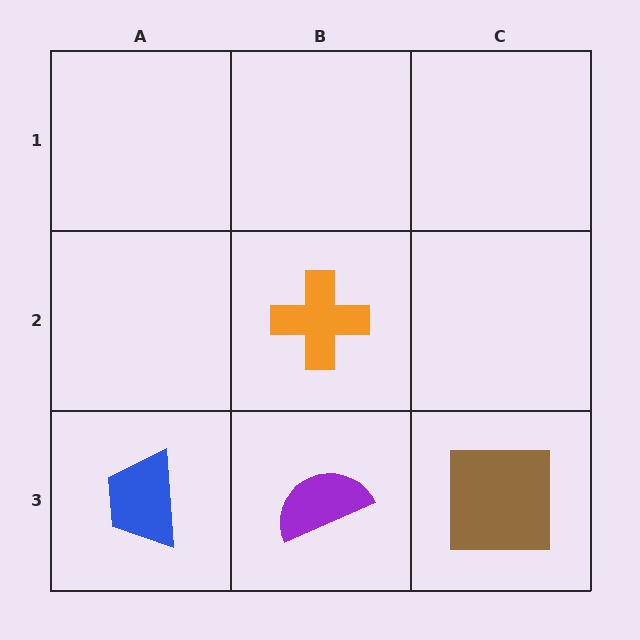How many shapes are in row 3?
3 shapes.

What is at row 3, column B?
A purple semicircle.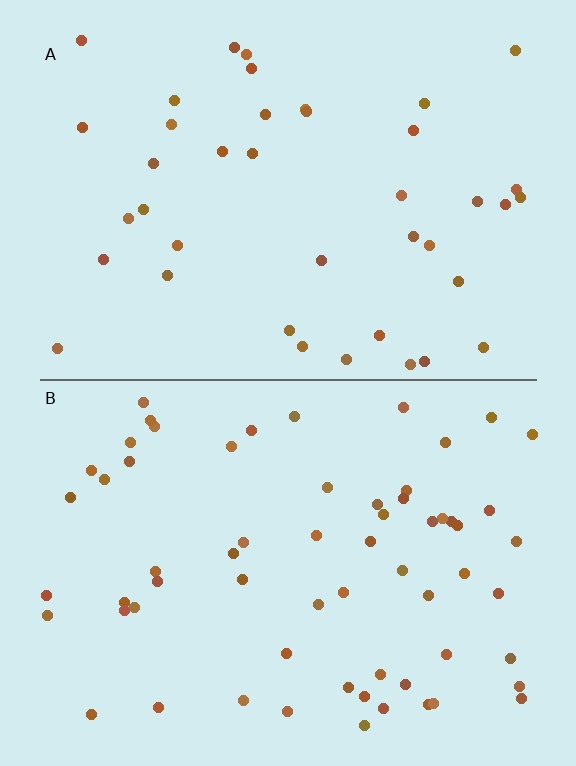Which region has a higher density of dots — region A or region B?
B (the bottom).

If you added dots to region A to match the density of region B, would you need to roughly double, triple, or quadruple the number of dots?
Approximately double.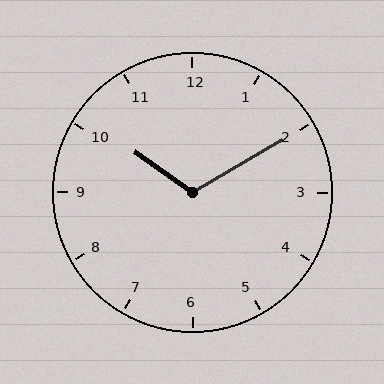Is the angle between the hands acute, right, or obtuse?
It is obtuse.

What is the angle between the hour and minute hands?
Approximately 115 degrees.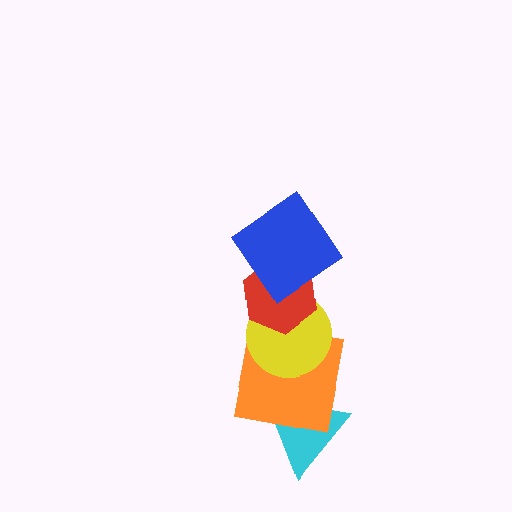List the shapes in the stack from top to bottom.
From top to bottom: the blue diamond, the red hexagon, the yellow circle, the orange square, the cyan triangle.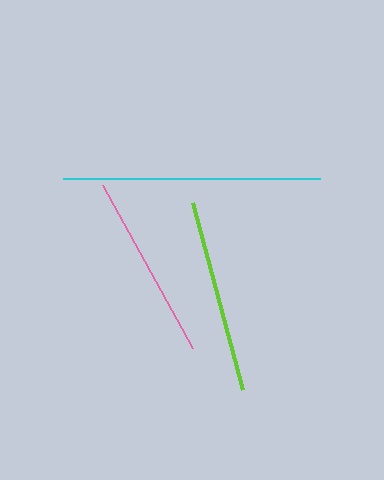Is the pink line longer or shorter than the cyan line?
The cyan line is longer than the pink line.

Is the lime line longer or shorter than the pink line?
The lime line is longer than the pink line.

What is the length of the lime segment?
The lime segment is approximately 194 pixels long.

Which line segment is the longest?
The cyan line is the longest at approximately 257 pixels.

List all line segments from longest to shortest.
From longest to shortest: cyan, lime, pink.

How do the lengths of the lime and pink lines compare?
The lime and pink lines are approximately the same length.